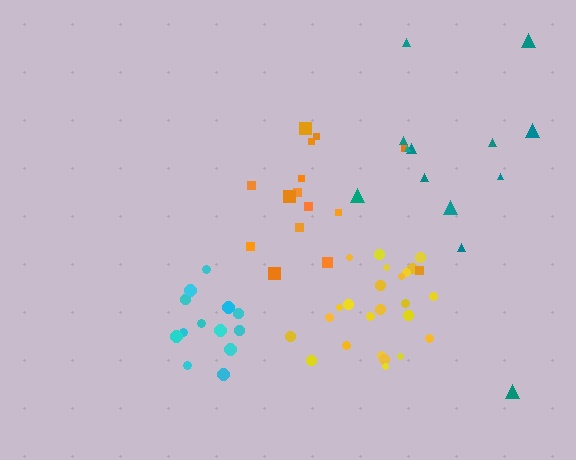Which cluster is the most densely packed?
Yellow.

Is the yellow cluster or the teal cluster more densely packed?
Yellow.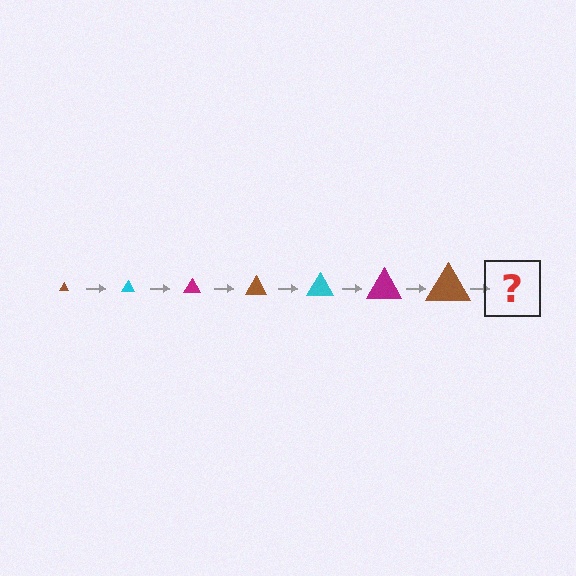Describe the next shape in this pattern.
It should be a cyan triangle, larger than the previous one.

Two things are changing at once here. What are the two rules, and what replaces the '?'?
The two rules are that the triangle grows larger each step and the color cycles through brown, cyan, and magenta. The '?' should be a cyan triangle, larger than the previous one.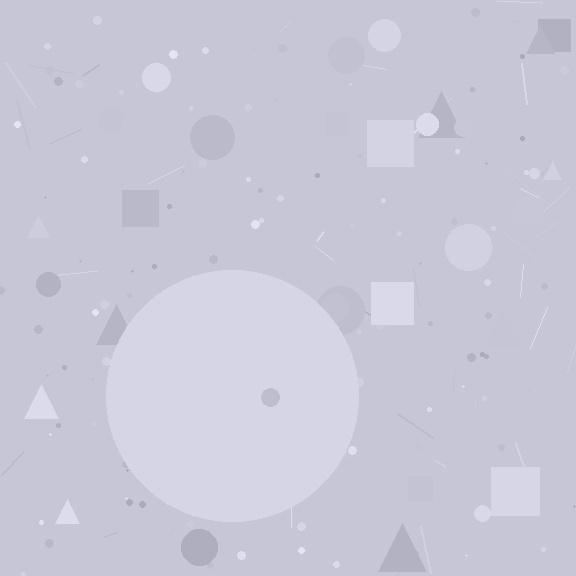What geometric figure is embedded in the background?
A circle is embedded in the background.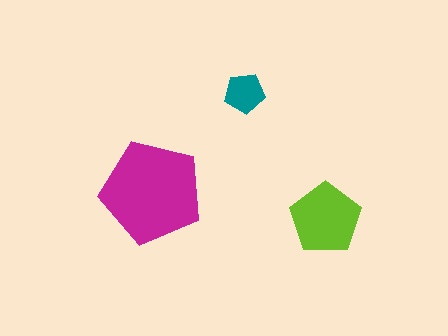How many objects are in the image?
There are 3 objects in the image.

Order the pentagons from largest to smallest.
the magenta one, the lime one, the teal one.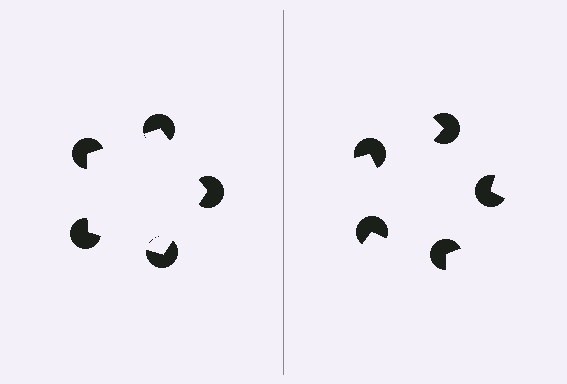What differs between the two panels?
The pac-man discs are positioned identically on both sides; only the wedge orientations differ. On the left they align to a pentagon; on the right they are misaligned.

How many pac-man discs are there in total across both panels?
10 — 5 on each side.